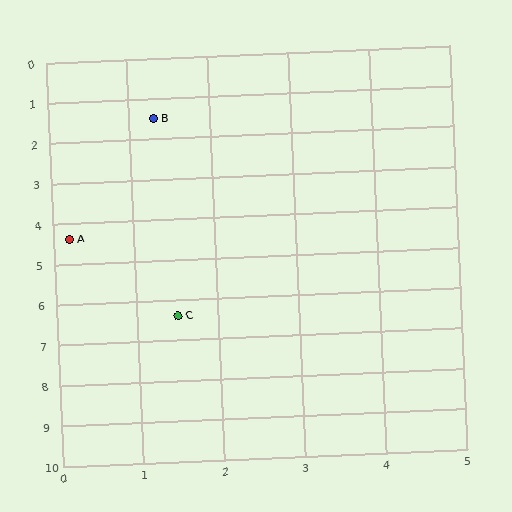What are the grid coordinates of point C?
Point C is at approximately (1.5, 6.4).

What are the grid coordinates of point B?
Point B is at approximately (1.3, 1.5).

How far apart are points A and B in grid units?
Points A and B are about 3.1 grid units apart.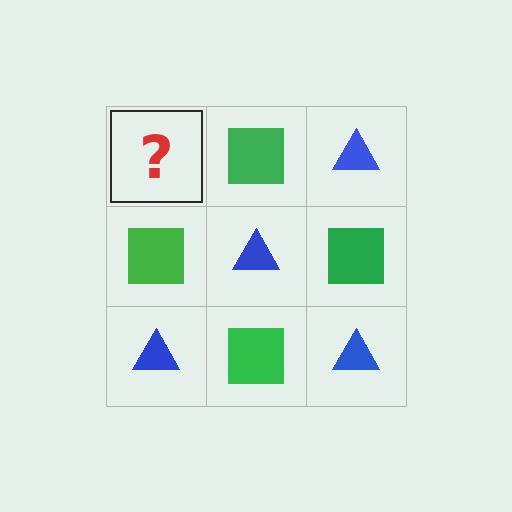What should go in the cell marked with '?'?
The missing cell should contain a blue triangle.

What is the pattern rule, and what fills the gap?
The rule is that it alternates blue triangle and green square in a checkerboard pattern. The gap should be filled with a blue triangle.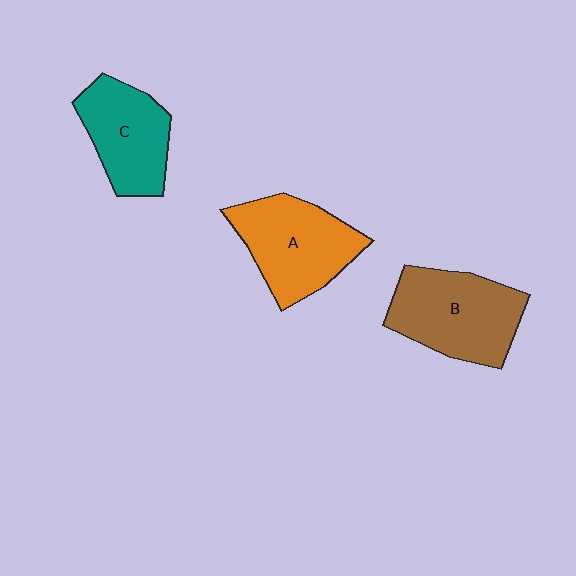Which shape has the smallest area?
Shape C (teal).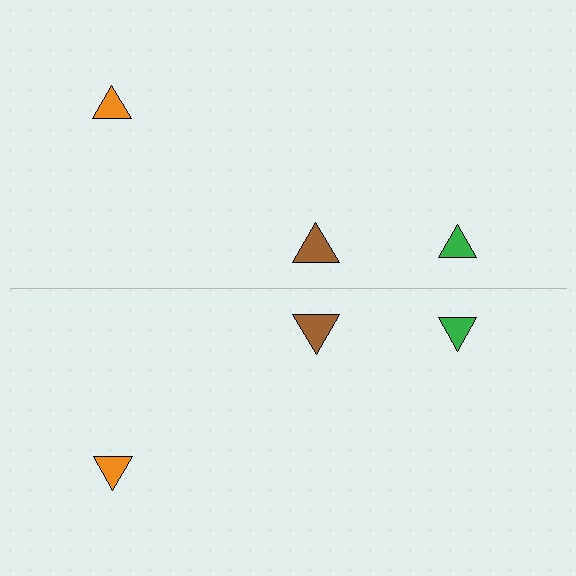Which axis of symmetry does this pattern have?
The pattern has a horizontal axis of symmetry running through the center of the image.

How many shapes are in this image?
There are 6 shapes in this image.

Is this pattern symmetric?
Yes, this pattern has bilateral (reflection) symmetry.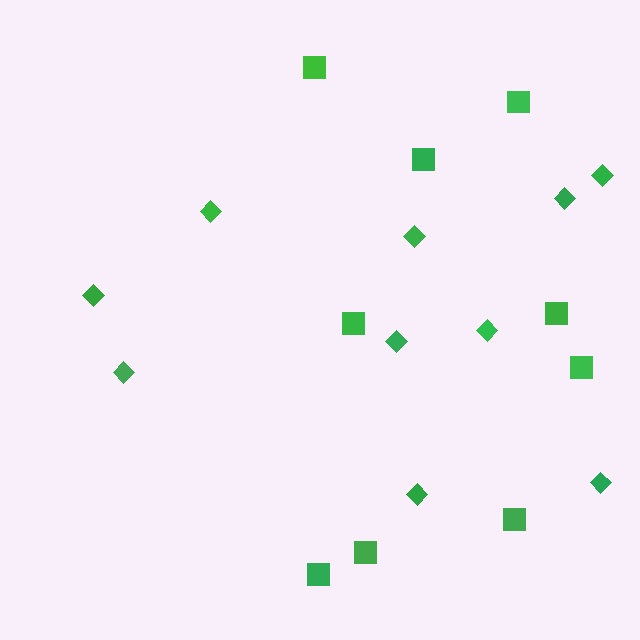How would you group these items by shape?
There are 2 groups: one group of diamonds (10) and one group of squares (9).